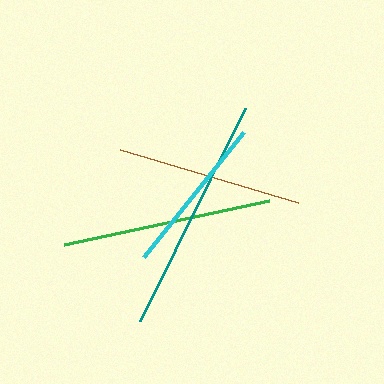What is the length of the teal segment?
The teal segment is approximately 238 pixels long.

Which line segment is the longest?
The teal line is the longest at approximately 238 pixels.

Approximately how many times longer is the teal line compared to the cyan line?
The teal line is approximately 1.5 times the length of the cyan line.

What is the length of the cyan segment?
The cyan segment is approximately 161 pixels long.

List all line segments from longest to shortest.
From longest to shortest: teal, green, brown, cyan.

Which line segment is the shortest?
The cyan line is the shortest at approximately 161 pixels.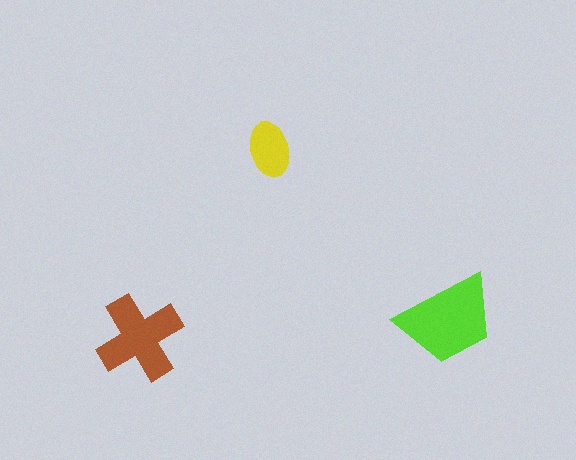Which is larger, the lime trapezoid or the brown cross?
The lime trapezoid.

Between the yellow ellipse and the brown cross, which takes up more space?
The brown cross.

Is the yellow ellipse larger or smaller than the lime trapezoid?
Smaller.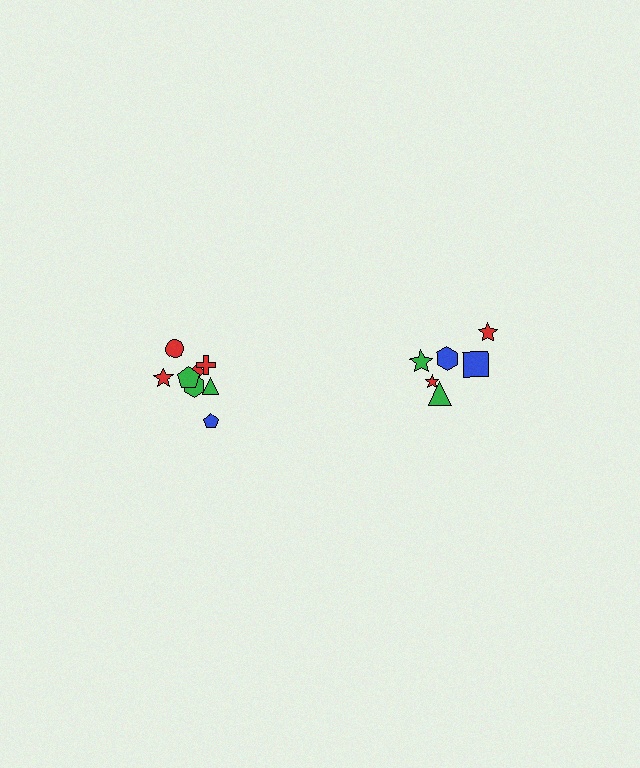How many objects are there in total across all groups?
There are 14 objects.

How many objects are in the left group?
There are 8 objects.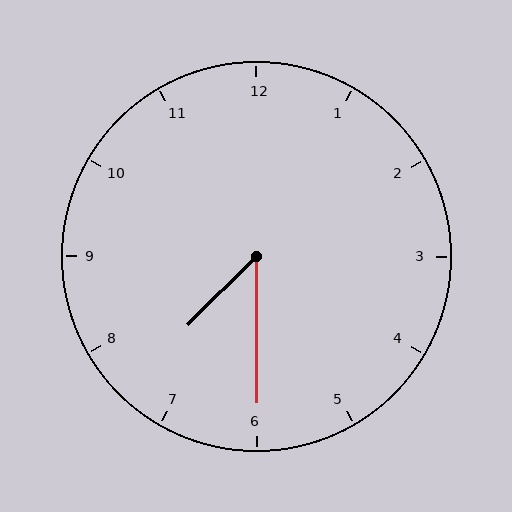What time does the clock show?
7:30.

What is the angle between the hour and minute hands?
Approximately 45 degrees.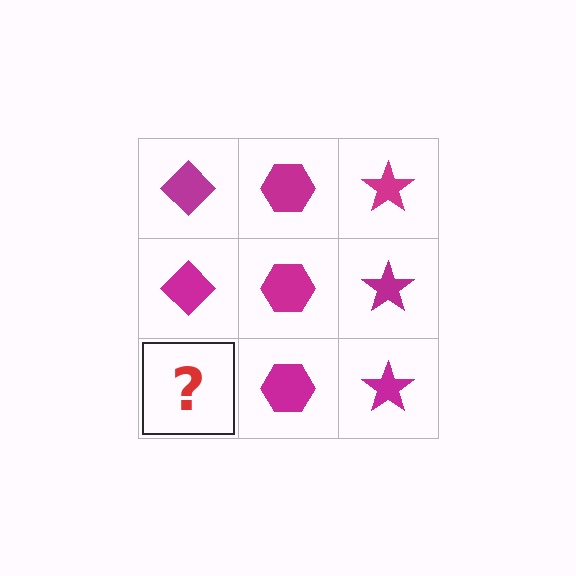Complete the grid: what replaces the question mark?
The question mark should be replaced with a magenta diamond.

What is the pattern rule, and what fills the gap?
The rule is that each column has a consistent shape. The gap should be filled with a magenta diamond.